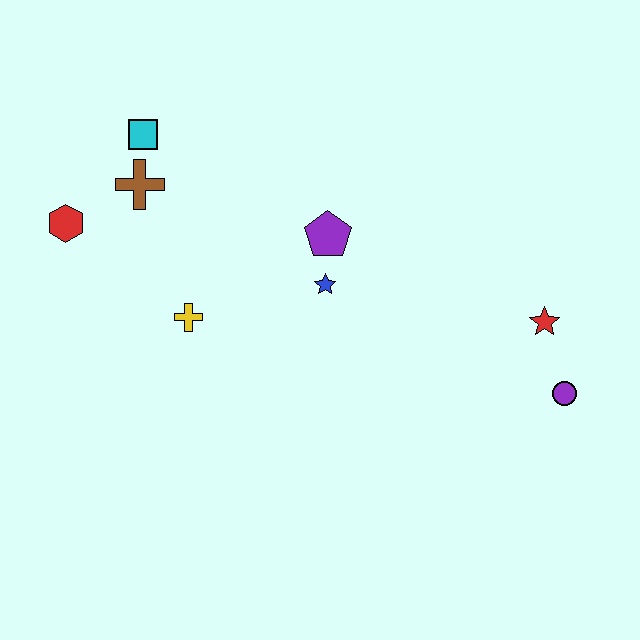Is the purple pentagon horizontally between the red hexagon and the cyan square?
No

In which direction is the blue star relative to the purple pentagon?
The blue star is below the purple pentagon.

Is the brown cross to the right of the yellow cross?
No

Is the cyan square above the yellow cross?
Yes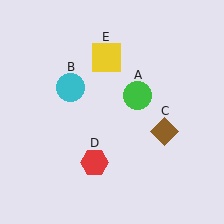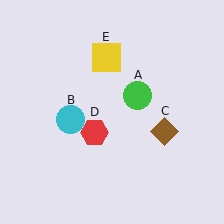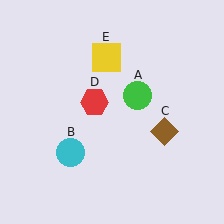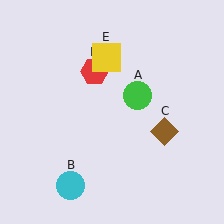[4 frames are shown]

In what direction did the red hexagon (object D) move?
The red hexagon (object D) moved up.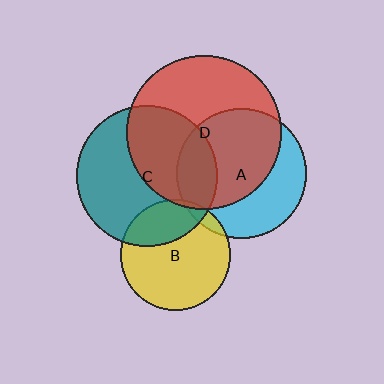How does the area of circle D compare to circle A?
Approximately 1.4 times.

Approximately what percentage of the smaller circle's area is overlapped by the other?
Approximately 5%.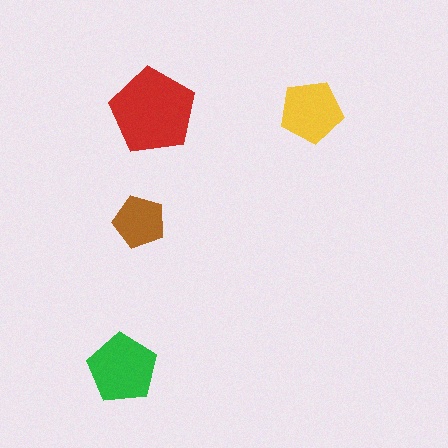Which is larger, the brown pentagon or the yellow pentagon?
The yellow one.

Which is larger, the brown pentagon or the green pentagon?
The green one.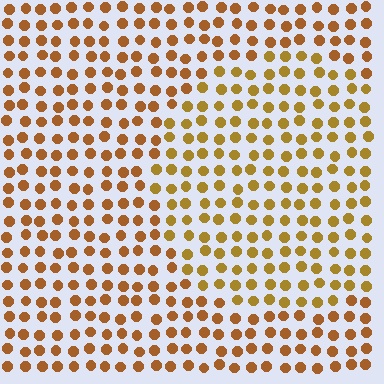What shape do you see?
I see a circle.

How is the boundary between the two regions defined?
The boundary is defined purely by a slight shift in hue (about 19 degrees). Spacing, size, and orientation are identical on both sides.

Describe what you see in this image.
The image is filled with small brown elements in a uniform arrangement. A circle-shaped region is visible where the elements are tinted to a slightly different hue, forming a subtle color boundary.